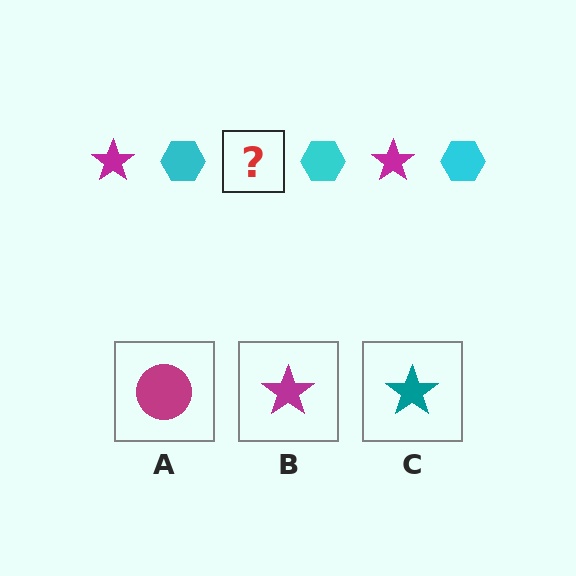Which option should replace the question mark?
Option B.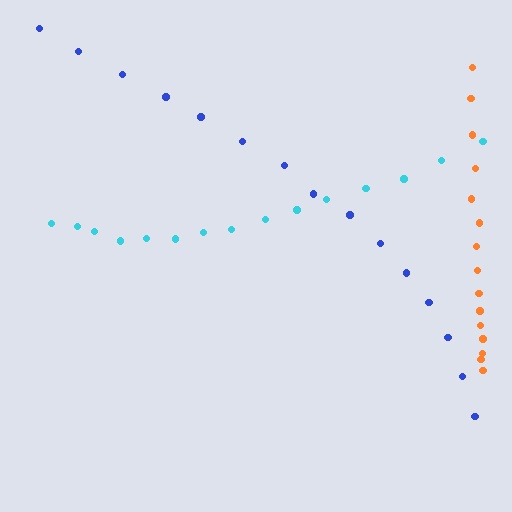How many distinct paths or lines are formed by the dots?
There are 3 distinct paths.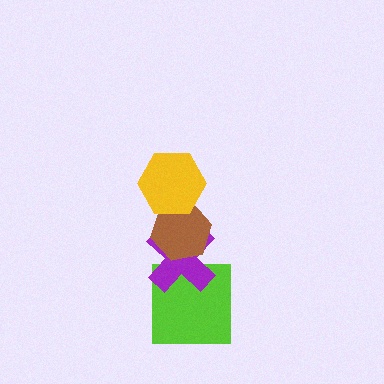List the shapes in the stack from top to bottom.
From top to bottom: the yellow hexagon, the brown hexagon, the purple cross, the lime square.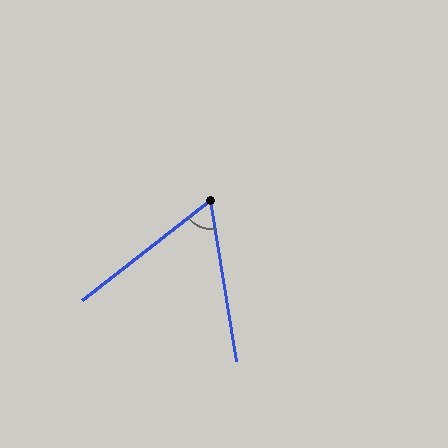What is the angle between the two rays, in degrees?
Approximately 61 degrees.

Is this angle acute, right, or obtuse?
It is acute.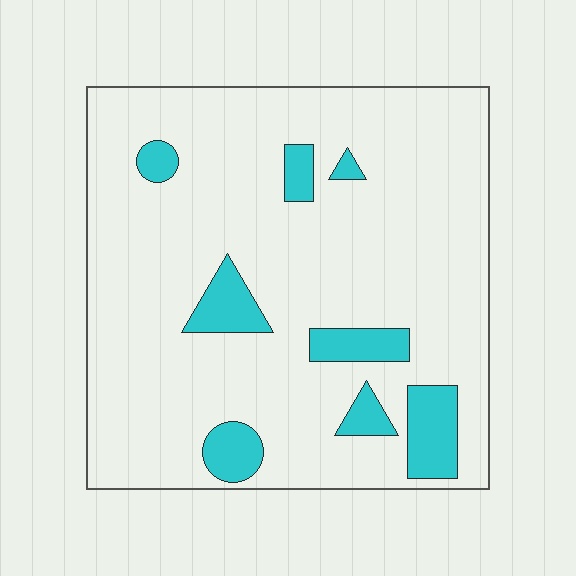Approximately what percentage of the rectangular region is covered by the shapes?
Approximately 15%.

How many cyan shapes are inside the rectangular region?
8.